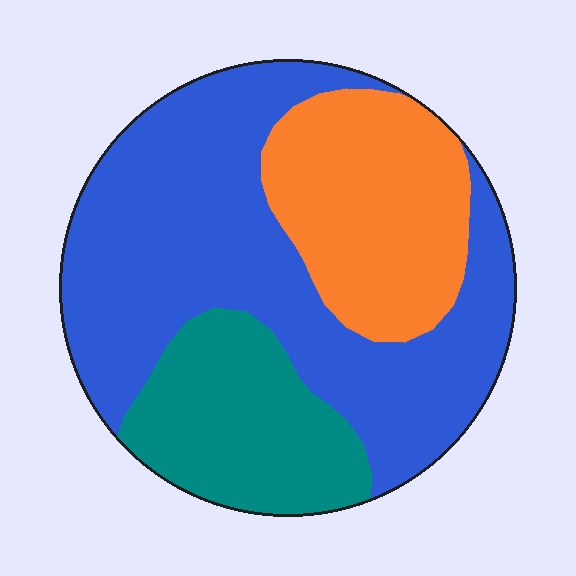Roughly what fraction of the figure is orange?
Orange covers around 25% of the figure.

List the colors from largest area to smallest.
From largest to smallest: blue, orange, teal.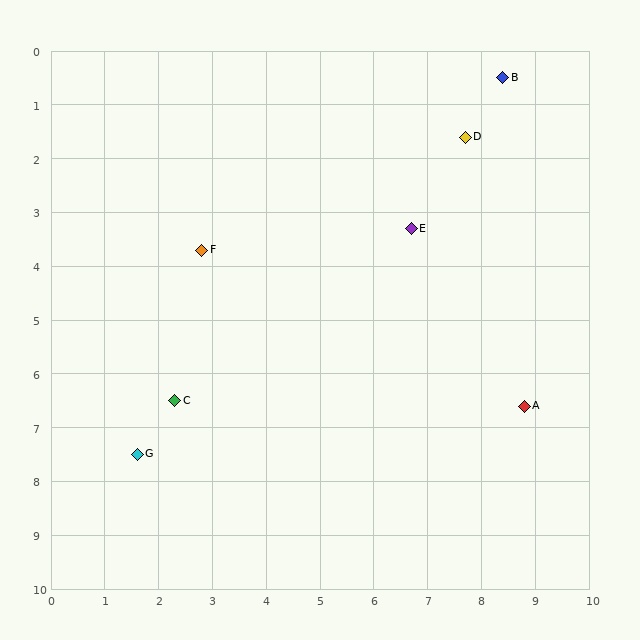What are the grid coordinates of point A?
Point A is at approximately (8.8, 6.6).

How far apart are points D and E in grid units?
Points D and E are about 2.0 grid units apart.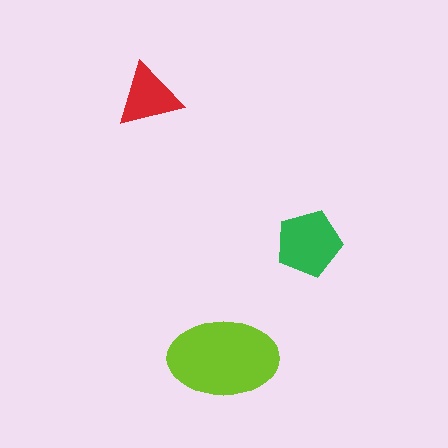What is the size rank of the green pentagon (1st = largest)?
2nd.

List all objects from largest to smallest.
The lime ellipse, the green pentagon, the red triangle.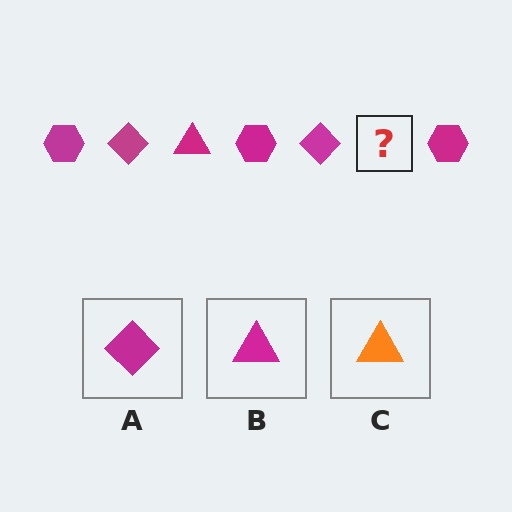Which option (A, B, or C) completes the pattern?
B.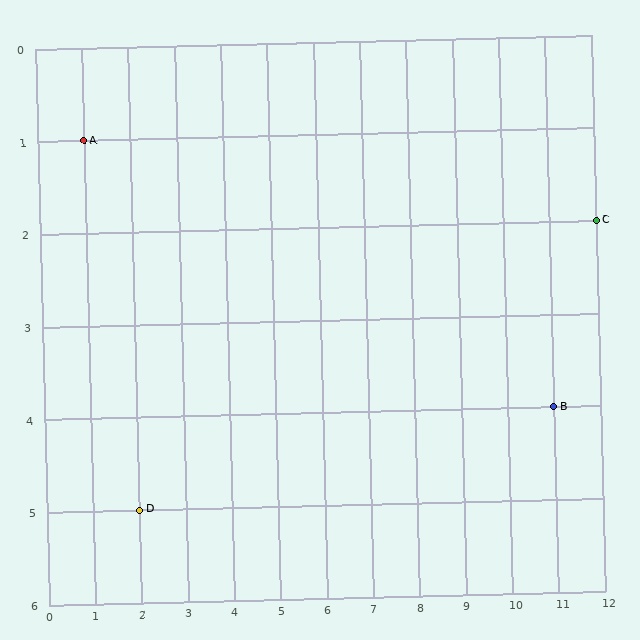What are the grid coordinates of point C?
Point C is at grid coordinates (12, 2).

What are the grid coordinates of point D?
Point D is at grid coordinates (2, 5).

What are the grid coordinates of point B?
Point B is at grid coordinates (11, 4).